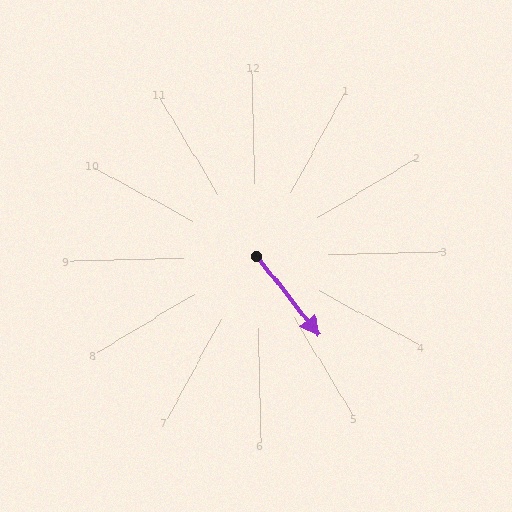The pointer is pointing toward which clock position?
Roughly 5 o'clock.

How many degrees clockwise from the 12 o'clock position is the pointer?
Approximately 143 degrees.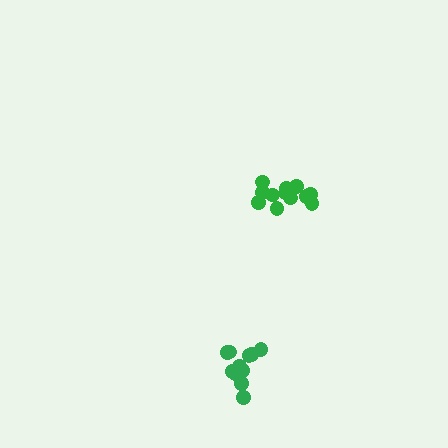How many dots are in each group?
Group 1: 12 dots, Group 2: 11 dots (23 total).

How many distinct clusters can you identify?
There are 2 distinct clusters.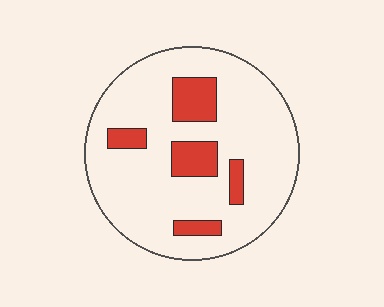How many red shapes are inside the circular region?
5.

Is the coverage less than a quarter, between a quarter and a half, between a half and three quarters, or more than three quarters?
Less than a quarter.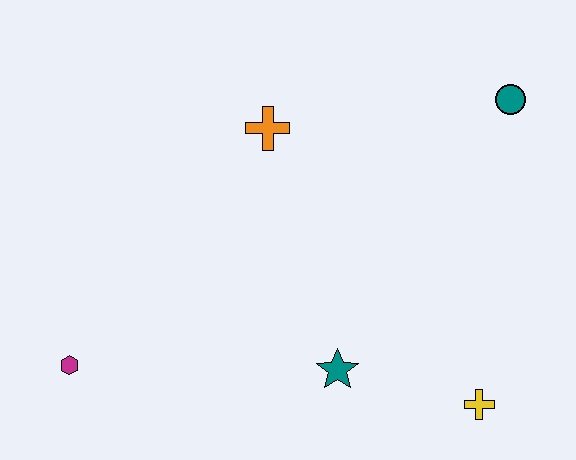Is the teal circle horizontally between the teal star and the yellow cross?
No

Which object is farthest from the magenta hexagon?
The teal circle is farthest from the magenta hexagon.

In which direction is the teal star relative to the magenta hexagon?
The teal star is to the right of the magenta hexagon.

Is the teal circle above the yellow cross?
Yes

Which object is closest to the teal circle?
The orange cross is closest to the teal circle.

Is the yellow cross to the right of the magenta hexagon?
Yes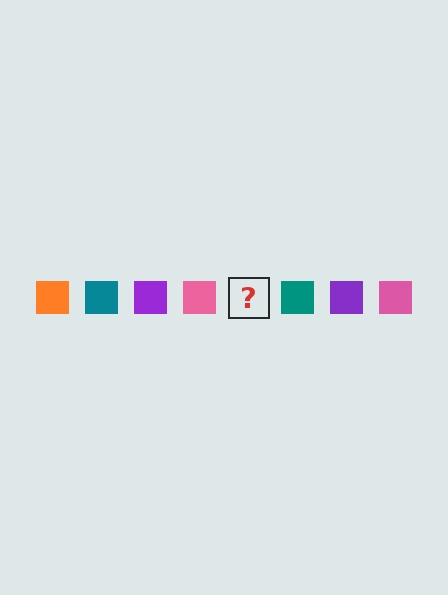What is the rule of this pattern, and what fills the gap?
The rule is that the pattern cycles through orange, teal, purple, pink squares. The gap should be filled with an orange square.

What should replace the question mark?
The question mark should be replaced with an orange square.